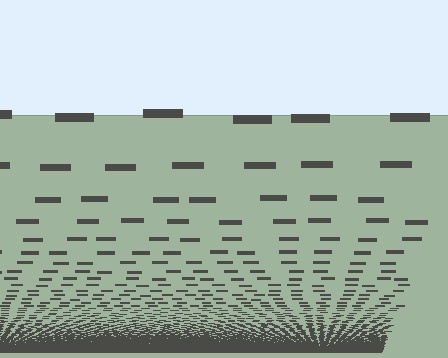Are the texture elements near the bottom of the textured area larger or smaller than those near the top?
Smaller. The gradient is inverted — elements near the bottom are smaller and denser.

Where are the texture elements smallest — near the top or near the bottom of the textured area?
Near the bottom.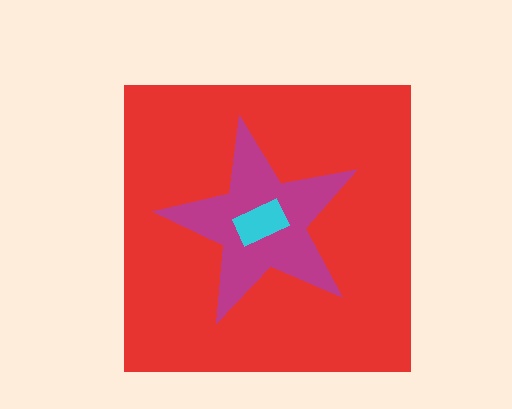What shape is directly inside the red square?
The magenta star.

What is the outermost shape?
The red square.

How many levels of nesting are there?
3.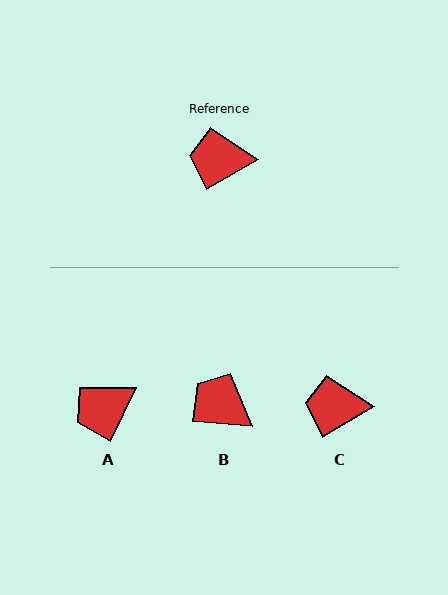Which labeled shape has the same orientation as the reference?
C.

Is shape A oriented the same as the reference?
No, it is off by about 33 degrees.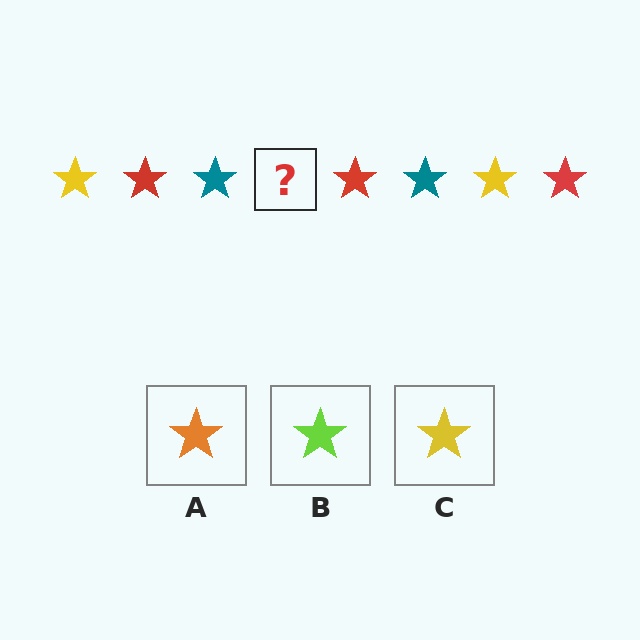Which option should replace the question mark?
Option C.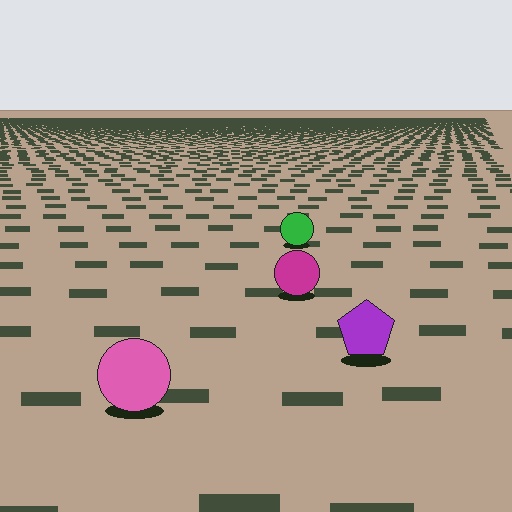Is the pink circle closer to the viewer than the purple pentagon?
Yes. The pink circle is closer — you can tell from the texture gradient: the ground texture is coarser near it.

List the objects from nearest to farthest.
From nearest to farthest: the pink circle, the purple pentagon, the magenta circle, the green circle.